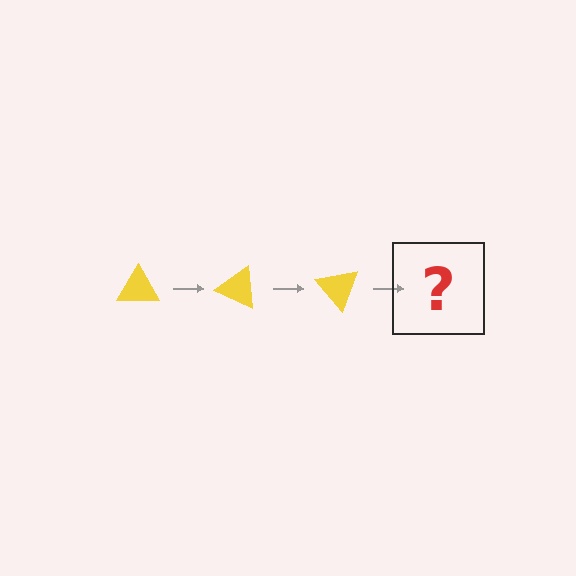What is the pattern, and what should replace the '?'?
The pattern is that the triangle rotates 25 degrees each step. The '?' should be a yellow triangle rotated 75 degrees.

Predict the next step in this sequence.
The next step is a yellow triangle rotated 75 degrees.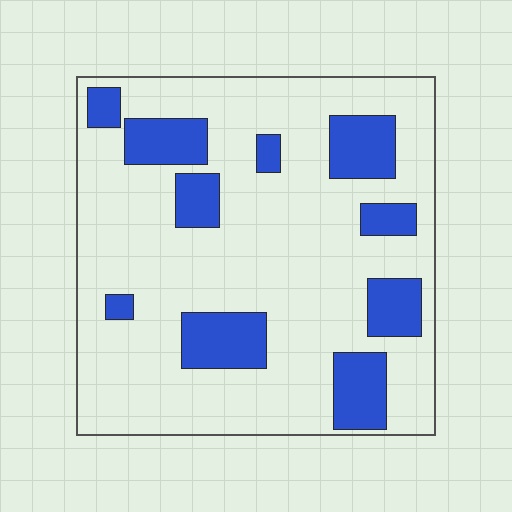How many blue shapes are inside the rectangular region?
10.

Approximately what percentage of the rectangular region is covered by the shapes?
Approximately 20%.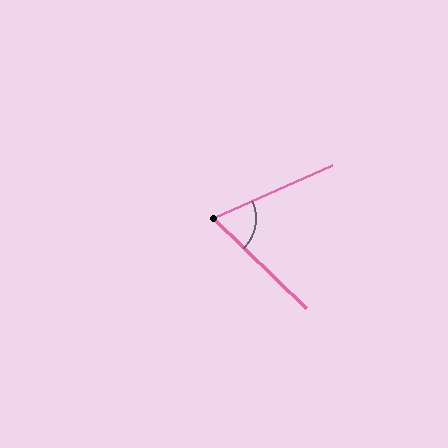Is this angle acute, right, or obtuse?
It is acute.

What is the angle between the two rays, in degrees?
Approximately 68 degrees.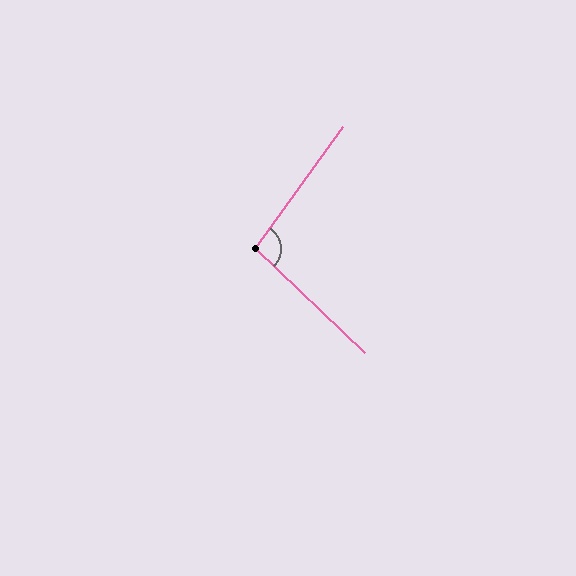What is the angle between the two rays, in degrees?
Approximately 98 degrees.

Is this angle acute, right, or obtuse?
It is obtuse.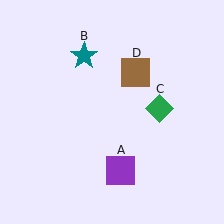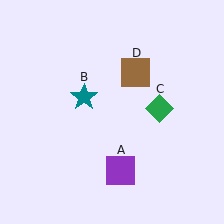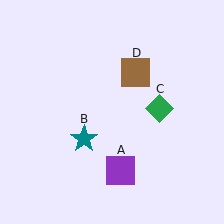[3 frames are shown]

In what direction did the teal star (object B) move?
The teal star (object B) moved down.